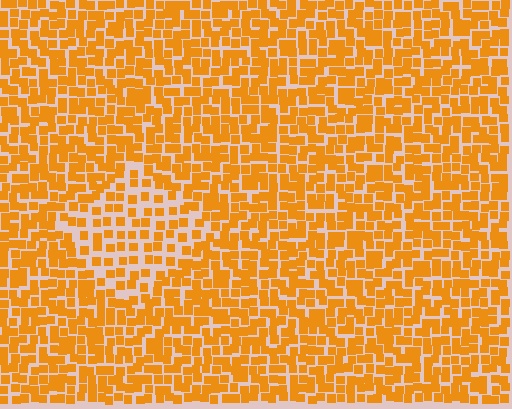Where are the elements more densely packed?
The elements are more densely packed outside the diamond boundary.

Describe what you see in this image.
The image contains small orange elements arranged at two different densities. A diamond-shaped region is visible where the elements are less densely packed than the surrounding area.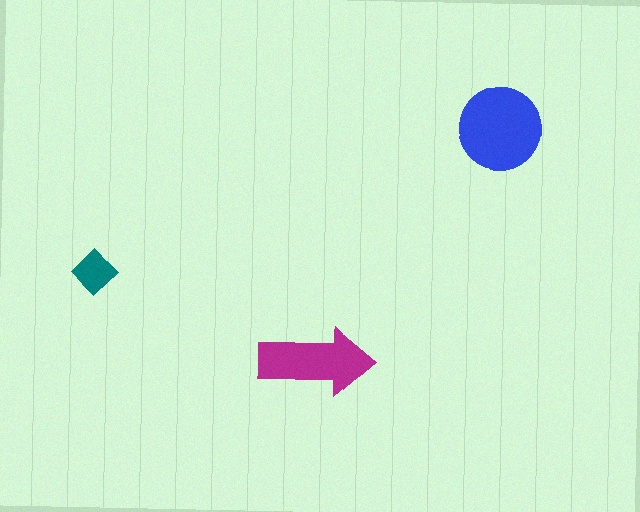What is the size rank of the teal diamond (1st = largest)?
3rd.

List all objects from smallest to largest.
The teal diamond, the magenta arrow, the blue circle.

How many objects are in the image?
There are 3 objects in the image.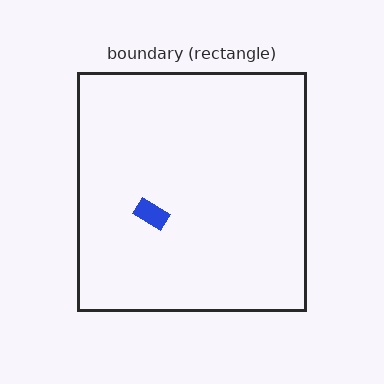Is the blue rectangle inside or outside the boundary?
Inside.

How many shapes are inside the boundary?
1 inside, 0 outside.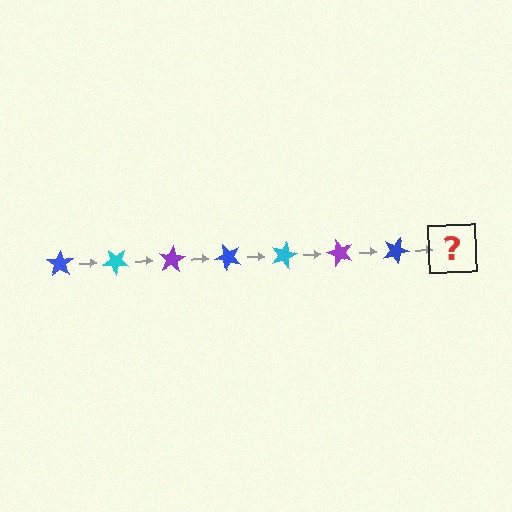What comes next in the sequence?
The next element should be a cyan star, rotated 280 degrees from the start.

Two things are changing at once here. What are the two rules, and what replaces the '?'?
The two rules are that it rotates 40 degrees each step and the color cycles through blue, cyan, and purple. The '?' should be a cyan star, rotated 280 degrees from the start.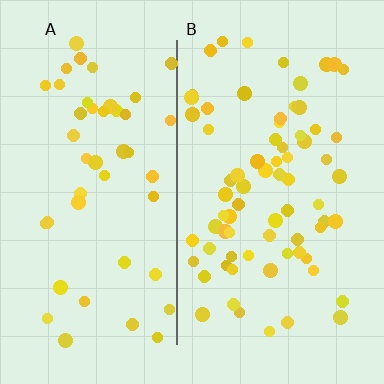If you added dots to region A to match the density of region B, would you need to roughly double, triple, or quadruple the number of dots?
Approximately double.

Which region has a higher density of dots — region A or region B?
B (the right).